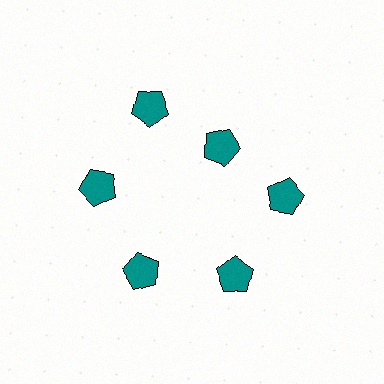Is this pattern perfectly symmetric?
No. The 6 teal pentagons are arranged in a ring, but one element near the 1 o'clock position is pulled inward toward the center, breaking the 6-fold rotational symmetry.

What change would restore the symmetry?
The symmetry would be restored by moving it outward, back onto the ring so that all 6 pentagons sit at equal angles and equal distance from the center.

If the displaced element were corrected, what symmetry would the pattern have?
It would have 6-fold rotational symmetry — the pattern would map onto itself every 60 degrees.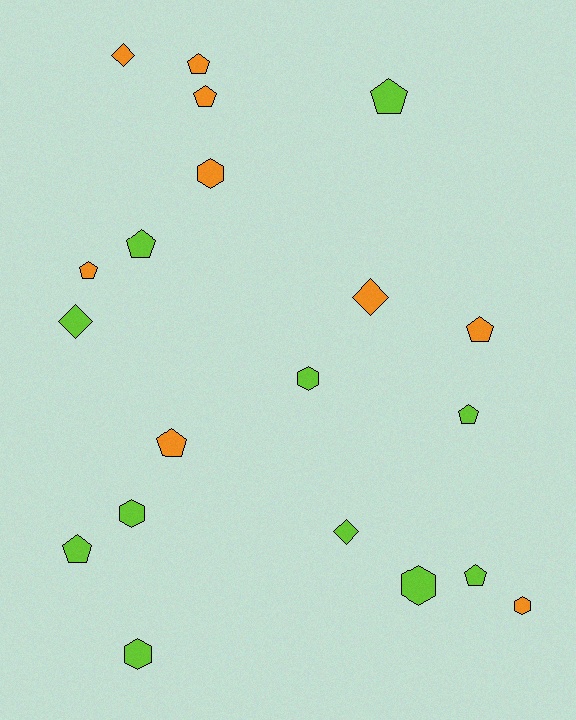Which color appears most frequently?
Lime, with 11 objects.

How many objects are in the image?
There are 20 objects.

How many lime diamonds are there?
There are 2 lime diamonds.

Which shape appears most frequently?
Pentagon, with 10 objects.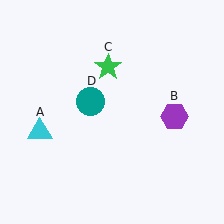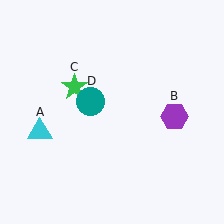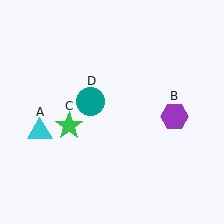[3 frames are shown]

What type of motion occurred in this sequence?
The green star (object C) rotated counterclockwise around the center of the scene.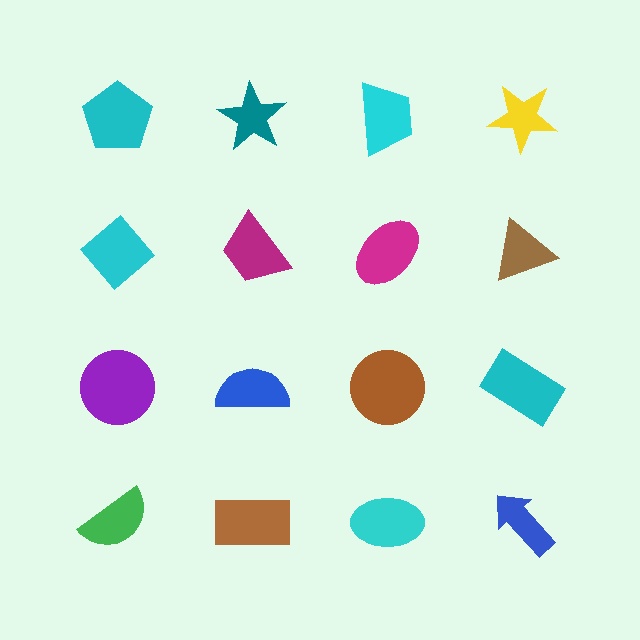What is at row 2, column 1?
A cyan diamond.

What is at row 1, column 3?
A cyan trapezoid.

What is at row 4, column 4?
A blue arrow.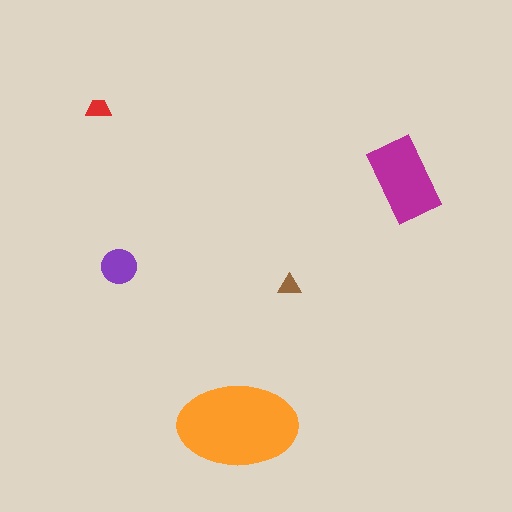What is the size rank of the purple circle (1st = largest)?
3rd.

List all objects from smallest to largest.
The brown triangle, the red trapezoid, the purple circle, the magenta rectangle, the orange ellipse.